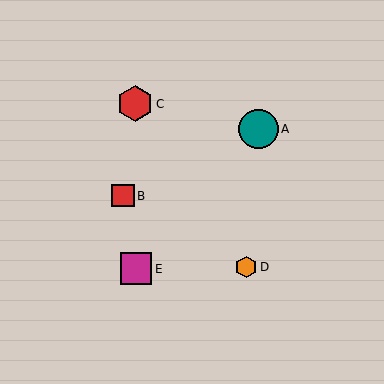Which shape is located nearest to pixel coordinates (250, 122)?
The teal circle (labeled A) at (258, 129) is nearest to that location.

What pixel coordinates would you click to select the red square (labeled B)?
Click at (123, 196) to select the red square B.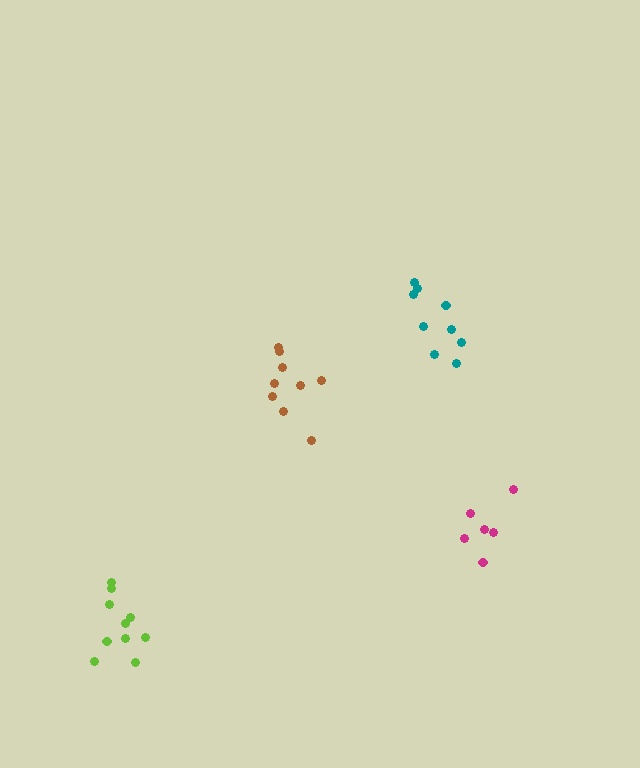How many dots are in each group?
Group 1: 9 dots, Group 2: 10 dots, Group 3: 6 dots, Group 4: 9 dots (34 total).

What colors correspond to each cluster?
The clusters are colored: brown, lime, magenta, teal.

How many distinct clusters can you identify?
There are 4 distinct clusters.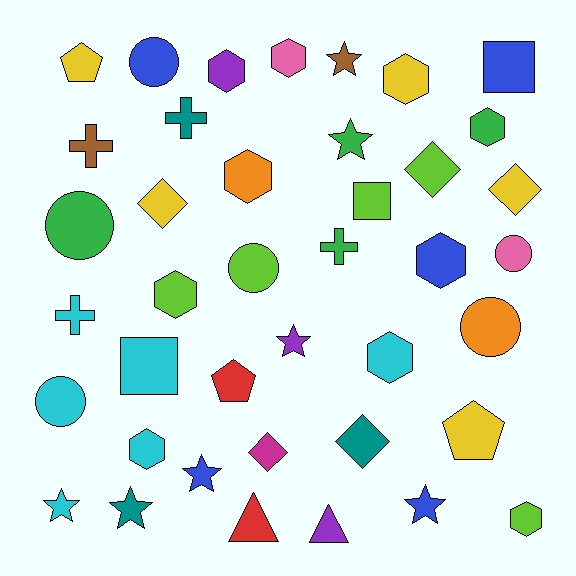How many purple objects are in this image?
There are 3 purple objects.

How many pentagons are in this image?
There are 3 pentagons.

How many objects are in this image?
There are 40 objects.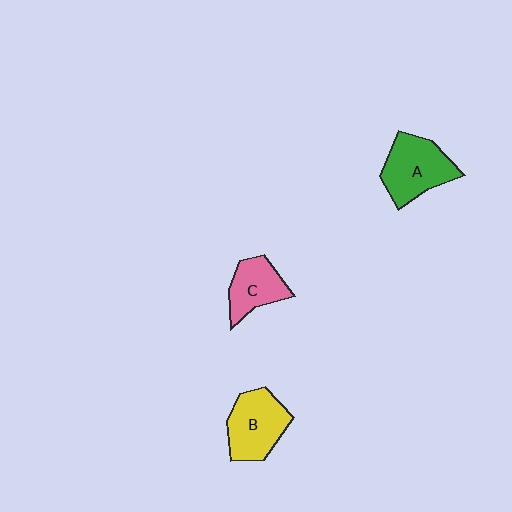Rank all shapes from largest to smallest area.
From largest to smallest: A (green), B (yellow), C (pink).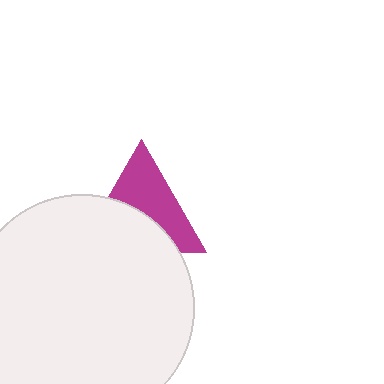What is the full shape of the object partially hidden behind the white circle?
The partially hidden object is a magenta triangle.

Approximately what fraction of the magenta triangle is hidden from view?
Roughly 47% of the magenta triangle is hidden behind the white circle.